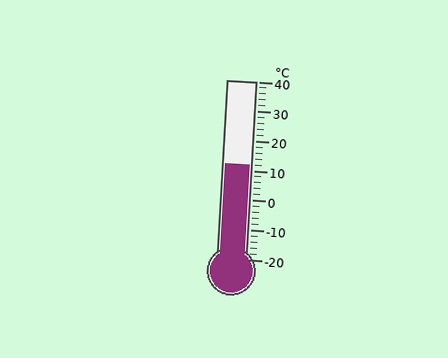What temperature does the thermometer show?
The thermometer shows approximately 12°C.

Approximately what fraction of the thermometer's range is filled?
The thermometer is filled to approximately 55% of its range.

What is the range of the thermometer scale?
The thermometer scale ranges from -20°C to 40°C.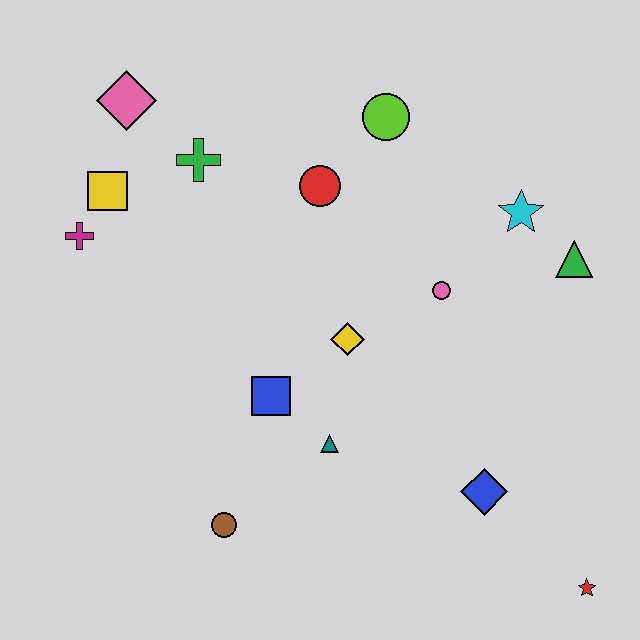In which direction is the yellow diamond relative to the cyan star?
The yellow diamond is to the left of the cyan star.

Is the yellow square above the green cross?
No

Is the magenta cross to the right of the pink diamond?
No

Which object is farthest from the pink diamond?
The red star is farthest from the pink diamond.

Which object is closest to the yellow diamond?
The blue square is closest to the yellow diamond.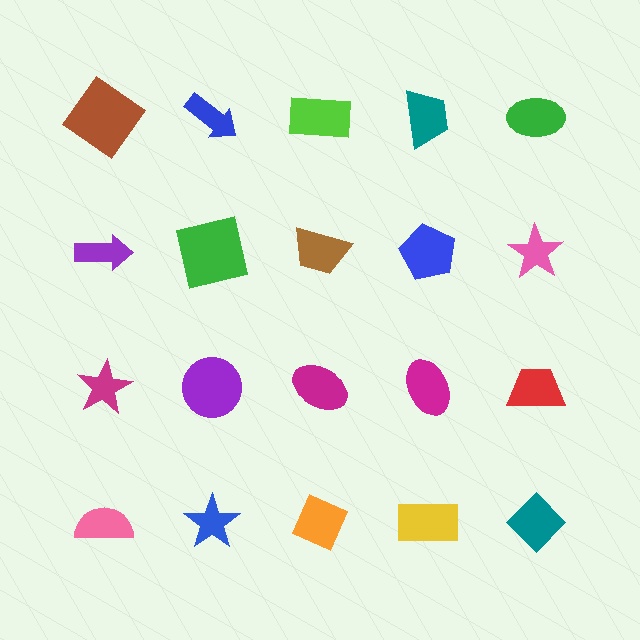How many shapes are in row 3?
5 shapes.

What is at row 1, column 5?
A green ellipse.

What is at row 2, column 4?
A blue pentagon.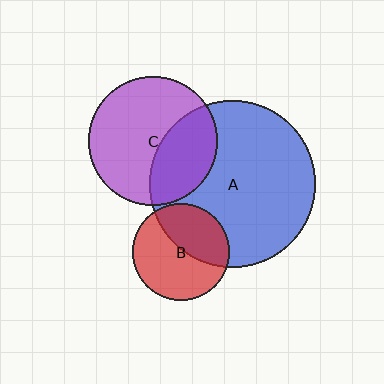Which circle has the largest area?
Circle A (blue).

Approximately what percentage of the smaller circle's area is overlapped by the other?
Approximately 40%.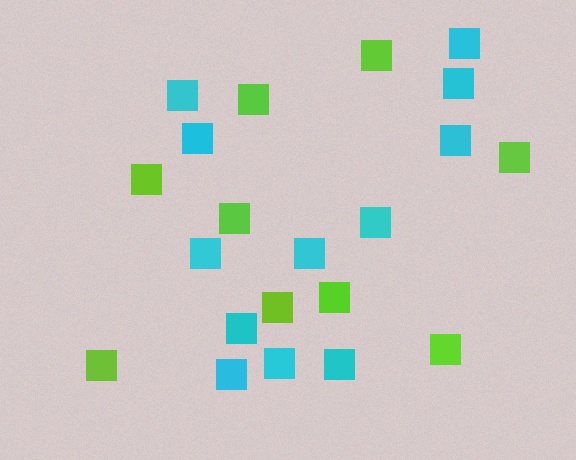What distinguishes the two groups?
There are 2 groups: one group of lime squares (9) and one group of cyan squares (12).